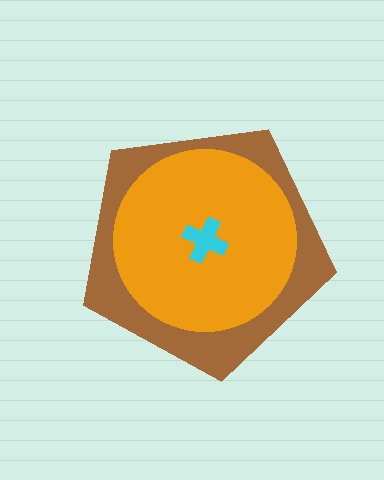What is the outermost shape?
The brown pentagon.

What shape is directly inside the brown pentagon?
The orange circle.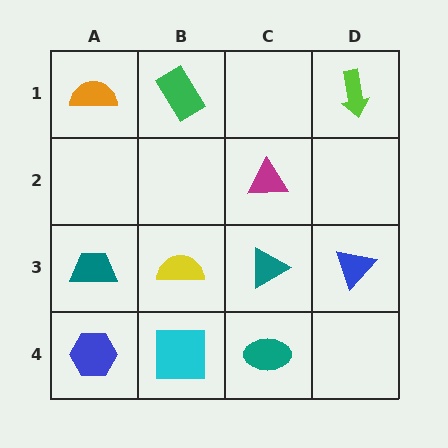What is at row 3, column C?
A teal triangle.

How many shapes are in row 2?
1 shape.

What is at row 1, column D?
A lime arrow.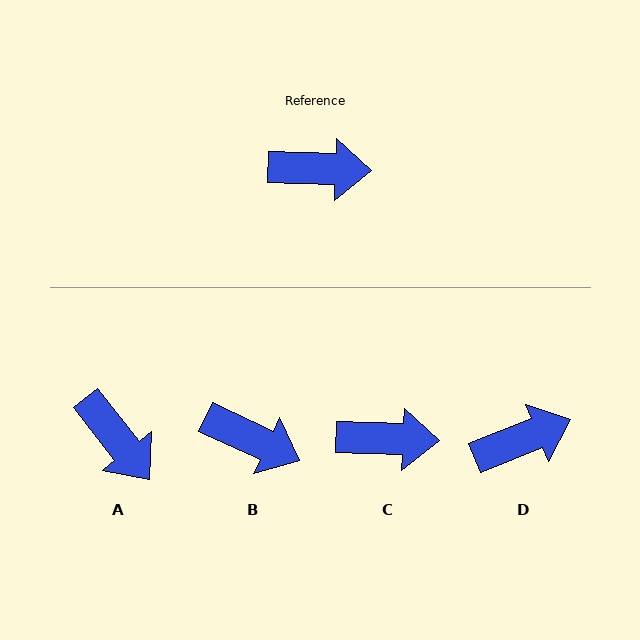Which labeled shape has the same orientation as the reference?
C.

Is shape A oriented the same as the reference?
No, it is off by about 49 degrees.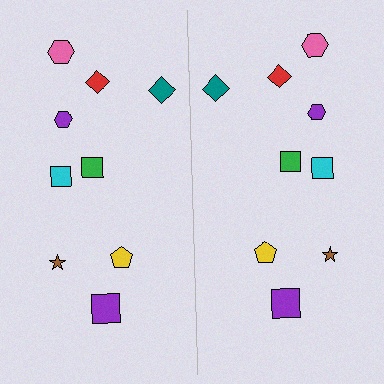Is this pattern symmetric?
Yes, this pattern has bilateral (reflection) symmetry.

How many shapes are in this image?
There are 18 shapes in this image.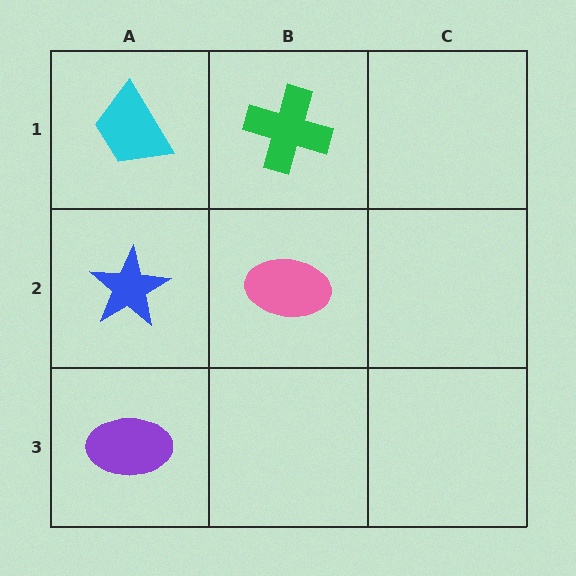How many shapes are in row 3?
1 shape.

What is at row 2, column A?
A blue star.